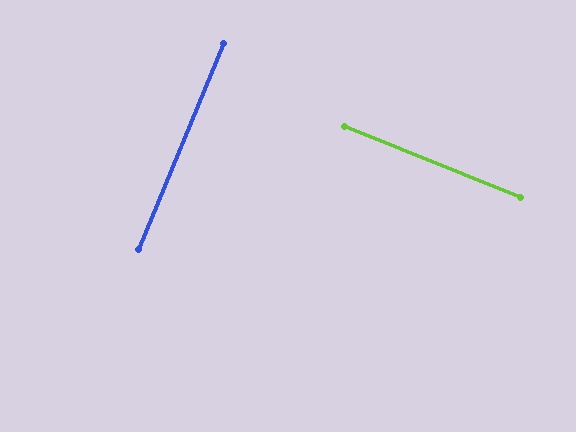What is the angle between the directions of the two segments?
Approximately 89 degrees.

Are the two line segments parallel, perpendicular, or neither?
Perpendicular — they meet at approximately 89°.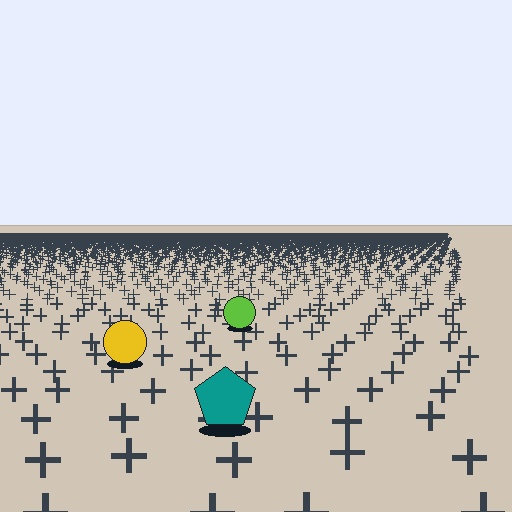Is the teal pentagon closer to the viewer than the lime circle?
Yes. The teal pentagon is closer — you can tell from the texture gradient: the ground texture is coarser near it.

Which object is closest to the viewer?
The teal pentagon is closest. The texture marks near it are larger and more spread out.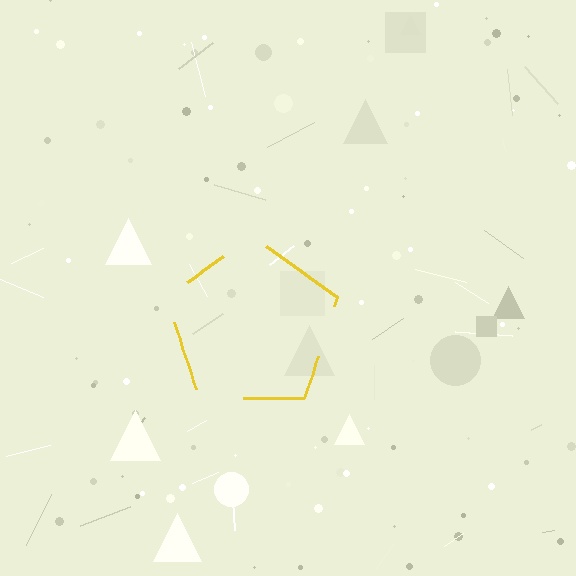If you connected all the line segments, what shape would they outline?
They would outline a pentagon.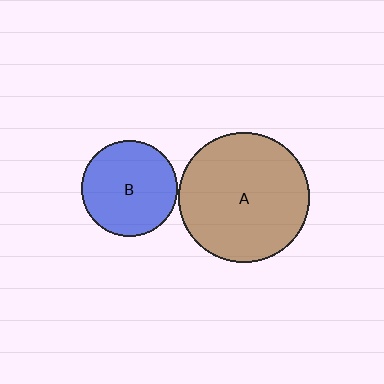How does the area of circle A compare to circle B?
Approximately 1.8 times.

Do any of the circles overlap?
No, none of the circles overlap.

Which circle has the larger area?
Circle A (brown).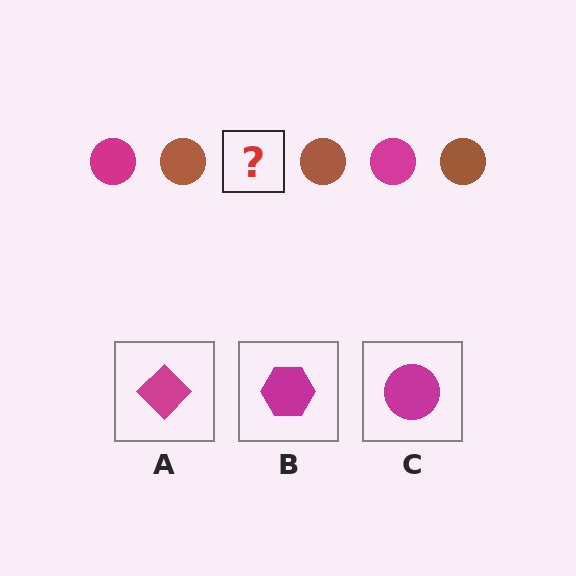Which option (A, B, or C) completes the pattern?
C.